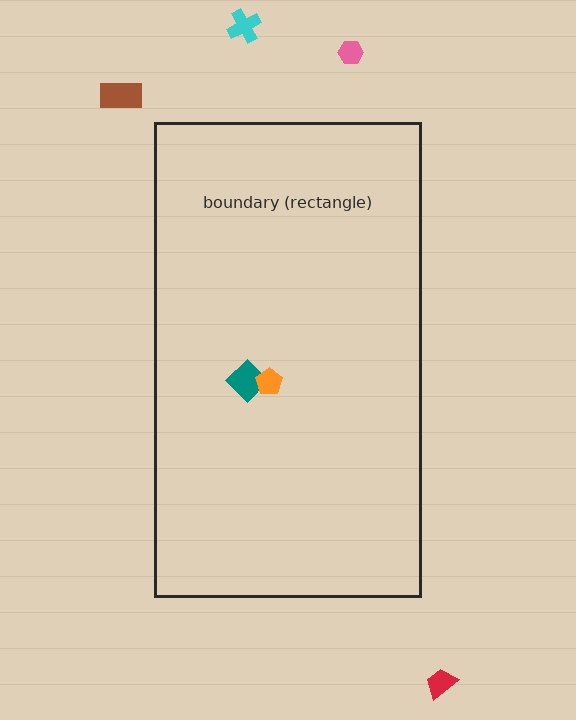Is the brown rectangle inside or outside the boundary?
Outside.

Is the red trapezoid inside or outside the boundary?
Outside.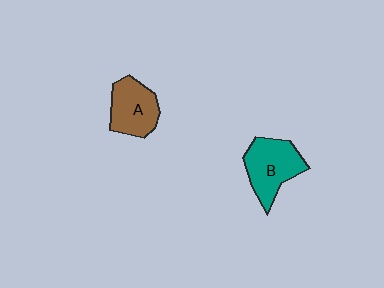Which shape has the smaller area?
Shape A (brown).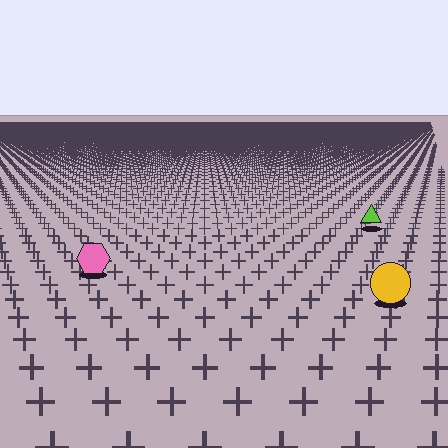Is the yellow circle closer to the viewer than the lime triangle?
Yes. The yellow circle is closer — you can tell from the texture gradient: the ground texture is coarser near it.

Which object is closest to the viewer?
The yellow circle is closest. The texture marks near it are larger and more spread out.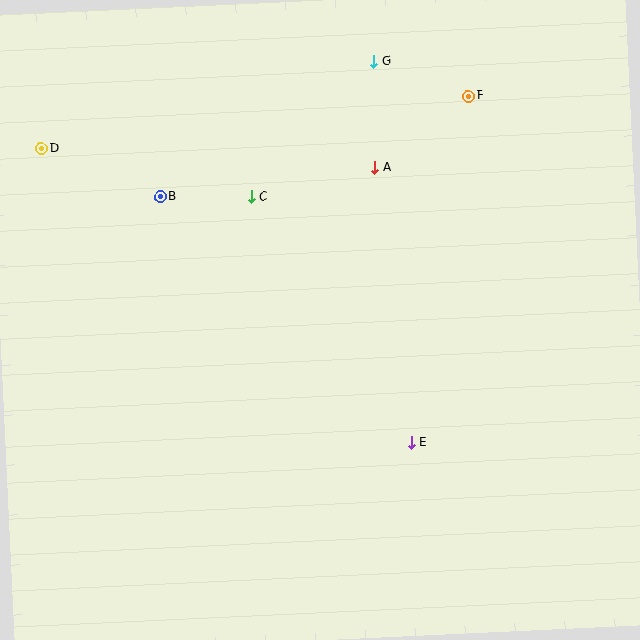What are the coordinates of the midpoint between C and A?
The midpoint between C and A is at (313, 182).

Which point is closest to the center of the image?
Point C at (251, 197) is closest to the center.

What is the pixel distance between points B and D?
The distance between B and D is 128 pixels.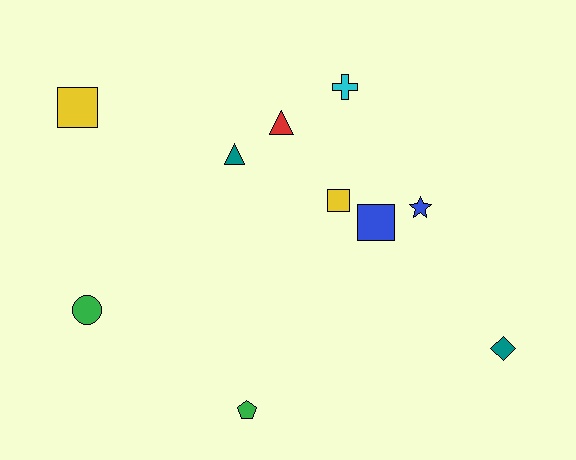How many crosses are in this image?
There is 1 cross.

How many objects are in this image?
There are 10 objects.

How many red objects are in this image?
There is 1 red object.